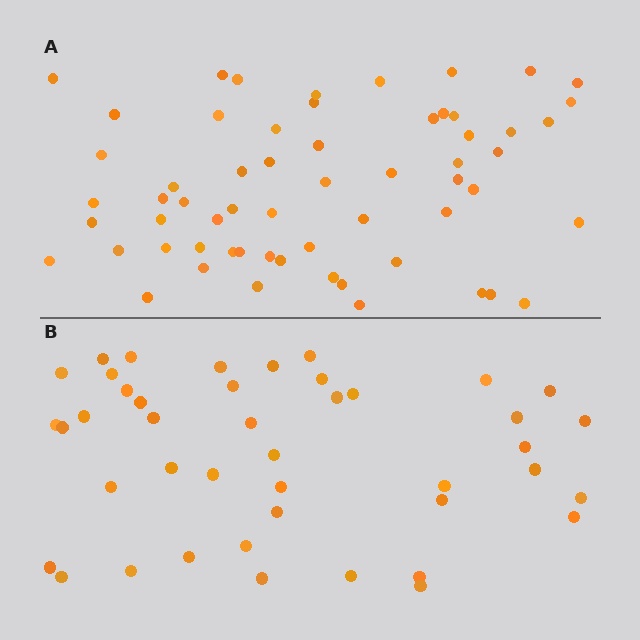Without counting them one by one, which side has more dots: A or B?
Region A (the top region) has more dots.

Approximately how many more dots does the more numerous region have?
Region A has approximately 15 more dots than region B.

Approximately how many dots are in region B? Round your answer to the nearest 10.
About 40 dots. (The exact count is 43, which rounds to 40.)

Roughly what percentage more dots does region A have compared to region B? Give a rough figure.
About 40% more.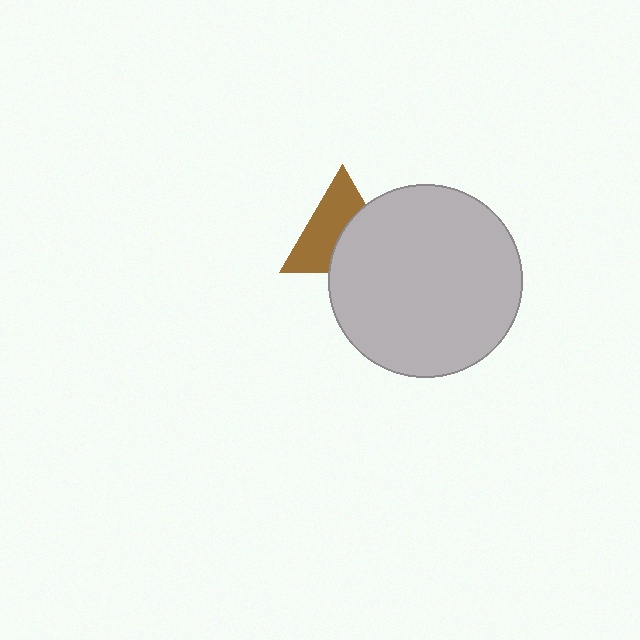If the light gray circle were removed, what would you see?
You would see the complete brown triangle.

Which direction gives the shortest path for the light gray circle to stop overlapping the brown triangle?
Moving toward the lower-right gives the shortest separation.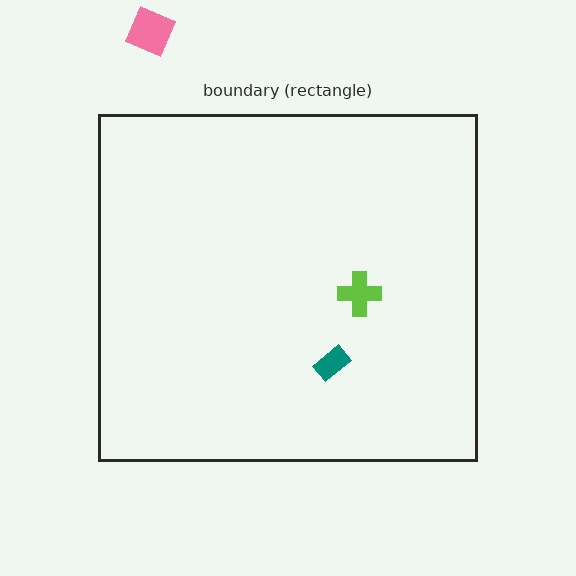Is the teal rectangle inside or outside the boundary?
Inside.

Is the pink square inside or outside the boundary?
Outside.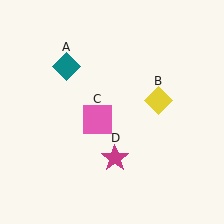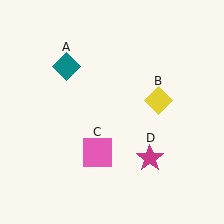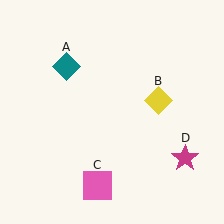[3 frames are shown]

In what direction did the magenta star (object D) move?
The magenta star (object D) moved right.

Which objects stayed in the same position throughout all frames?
Teal diamond (object A) and yellow diamond (object B) remained stationary.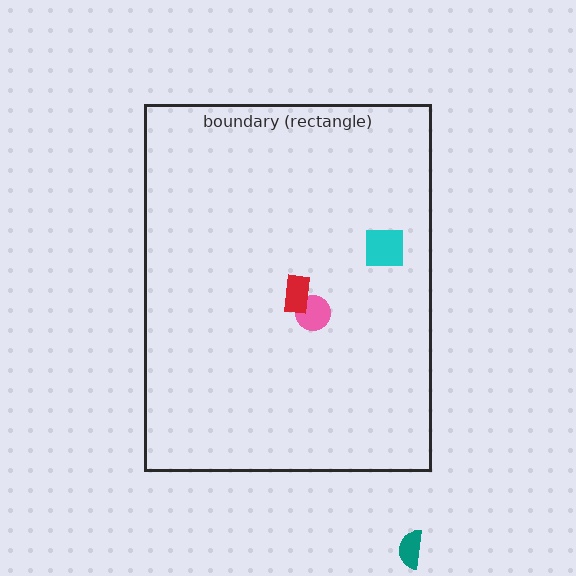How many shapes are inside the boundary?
3 inside, 1 outside.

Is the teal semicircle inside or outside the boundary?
Outside.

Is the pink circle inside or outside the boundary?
Inside.